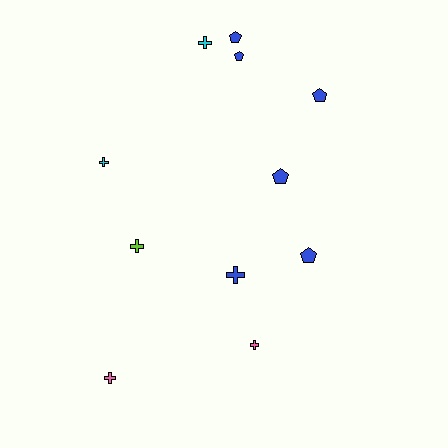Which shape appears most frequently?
Cross, with 6 objects.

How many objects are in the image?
There are 11 objects.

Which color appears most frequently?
Blue, with 6 objects.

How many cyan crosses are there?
There are 2 cyan crosses.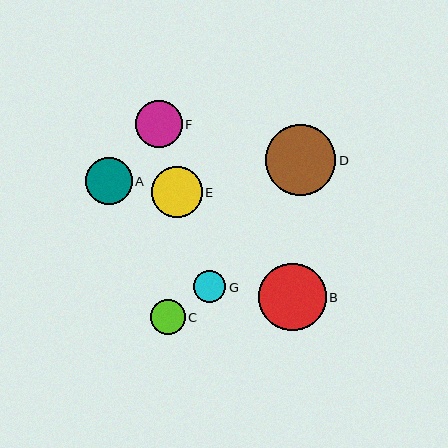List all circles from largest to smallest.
From largest to smallest: D, B, E, A, F, C, G.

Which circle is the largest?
Circle D is the largest with a size of approximately 71 pixels.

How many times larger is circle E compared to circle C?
Circle E is approximately 1.5 times the size of circle C.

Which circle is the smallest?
Circle G is the smallest with a size of approximately 32 pixels.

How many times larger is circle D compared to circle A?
Circle D is approximately 1.5 times the size of circle A.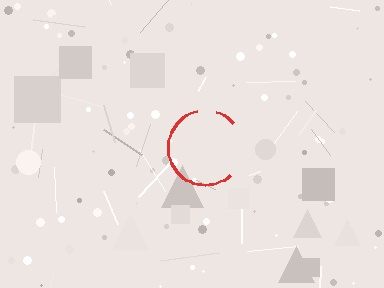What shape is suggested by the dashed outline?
The dashed outline suggests a circle.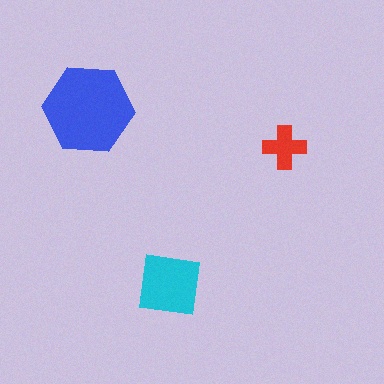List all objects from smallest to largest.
The red cross, the cyan square, the blue hexagon.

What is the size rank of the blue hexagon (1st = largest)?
1st.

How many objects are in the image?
There are 3 objects in the image.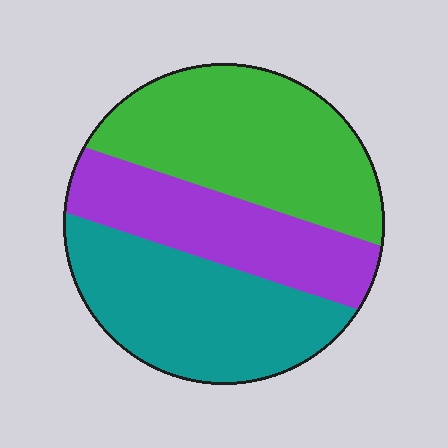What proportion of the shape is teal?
Teal covers 35% of the shape.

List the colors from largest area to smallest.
From largest to smallest: green, teal, purple.